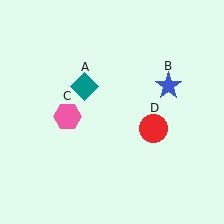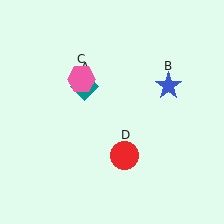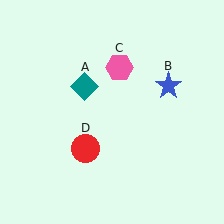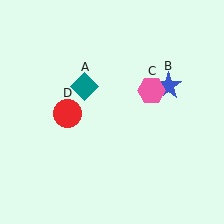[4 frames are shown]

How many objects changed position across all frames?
2 objects changed position: pink hexagon (object C), red circle (object D).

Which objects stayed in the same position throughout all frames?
Teal diamond (object A) and blue star (object B) remained stationary.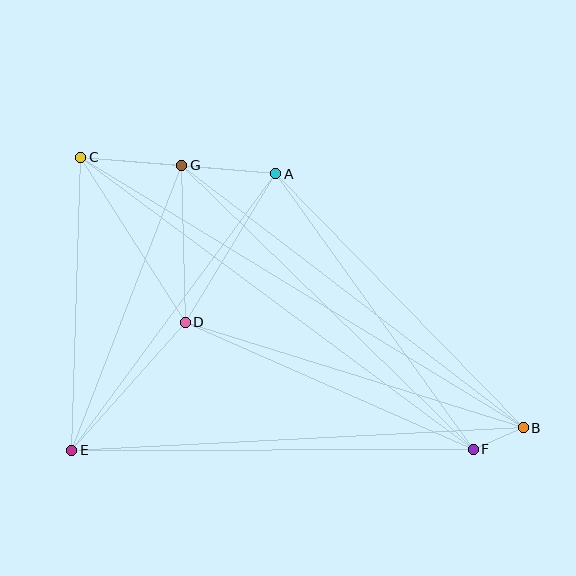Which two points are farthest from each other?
Points B and C are farthest from each other.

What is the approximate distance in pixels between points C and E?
The distance between C and E is approximately 293 pixels.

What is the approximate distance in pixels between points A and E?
The distance between A and E is approximately 344 pixels.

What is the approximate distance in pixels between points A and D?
The distance between A and D is approximately 174 pixels.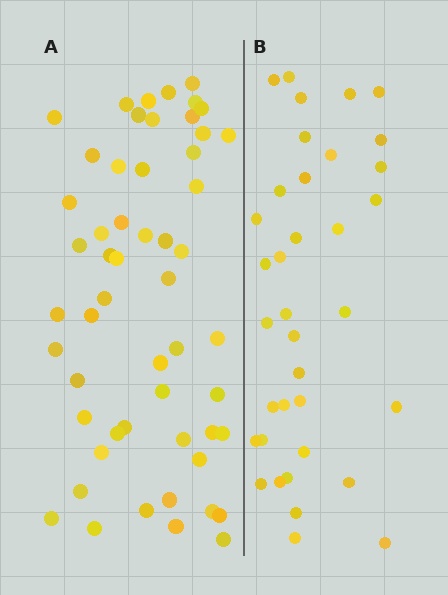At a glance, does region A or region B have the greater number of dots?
Region A (the left region) has more dots.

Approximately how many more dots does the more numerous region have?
Region A has approximately 20 more dots than region B.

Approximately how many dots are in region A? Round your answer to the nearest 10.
About 50 dots. (The exact count is 54, which rounds to 50.)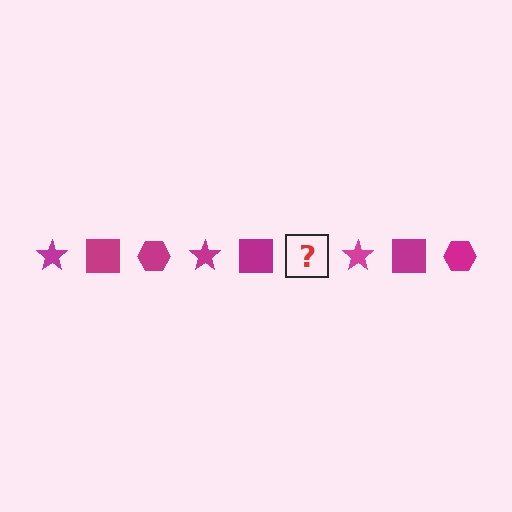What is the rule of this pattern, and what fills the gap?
The rule is that the pattern cycles through star, square, hexagon shapes in magenta. The gap should be filled with a magenta hexagon.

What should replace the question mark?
The question mark should be replaced with a magenta hexagon.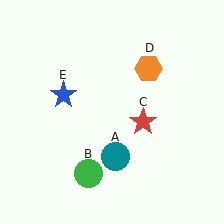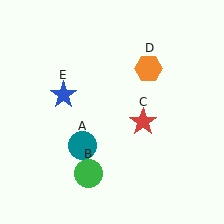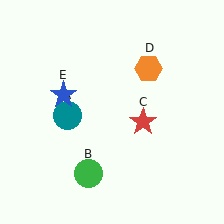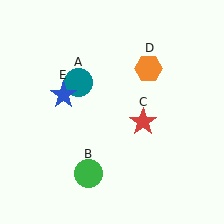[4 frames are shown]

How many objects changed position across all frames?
1 object changed position: teal circle (object A).